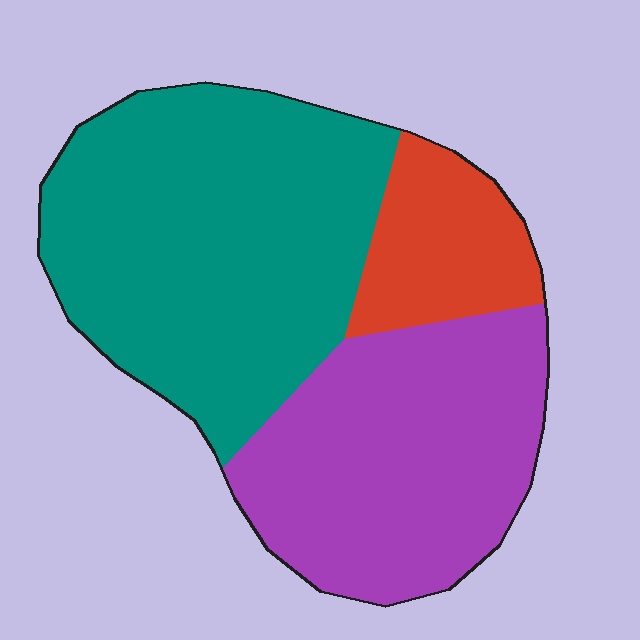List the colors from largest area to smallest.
From largest to smallest: teal, purple, red.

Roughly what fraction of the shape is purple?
Purple covers about 35% of the shape.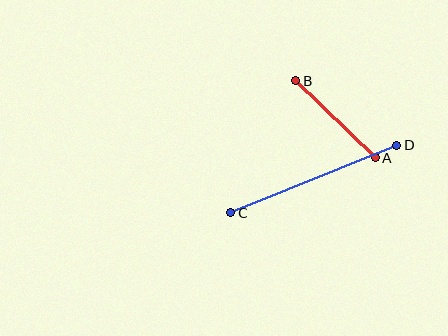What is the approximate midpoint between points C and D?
The midpoint is at approximately (314, 179) pixels.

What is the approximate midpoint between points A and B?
The midpoint is at approximately (336, 119) pixels.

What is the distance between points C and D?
The distance is approximately 180 pixels.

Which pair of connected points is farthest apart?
Points C and D are farthest apart.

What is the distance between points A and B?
The distance is approximately 111 pixels.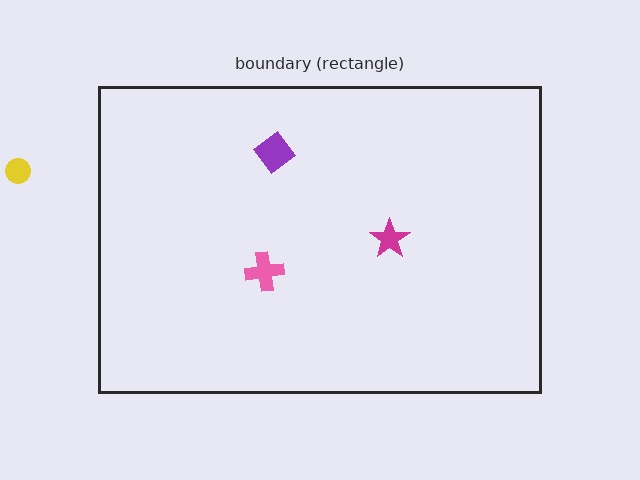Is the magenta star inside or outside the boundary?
Inside.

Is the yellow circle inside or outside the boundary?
Outside.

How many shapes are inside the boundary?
3 inside, 1 outside.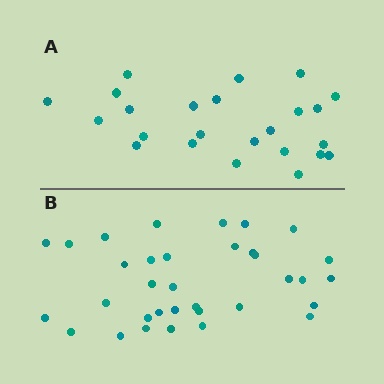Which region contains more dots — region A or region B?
Region B (the bottom region) has more dots.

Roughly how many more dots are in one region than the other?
Region B has roughly 10 or so more dots than region A.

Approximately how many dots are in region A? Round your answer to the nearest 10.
About 20 dots. (The exact count is 24, which rounds to 20.)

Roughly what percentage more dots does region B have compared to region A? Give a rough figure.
About 40% more.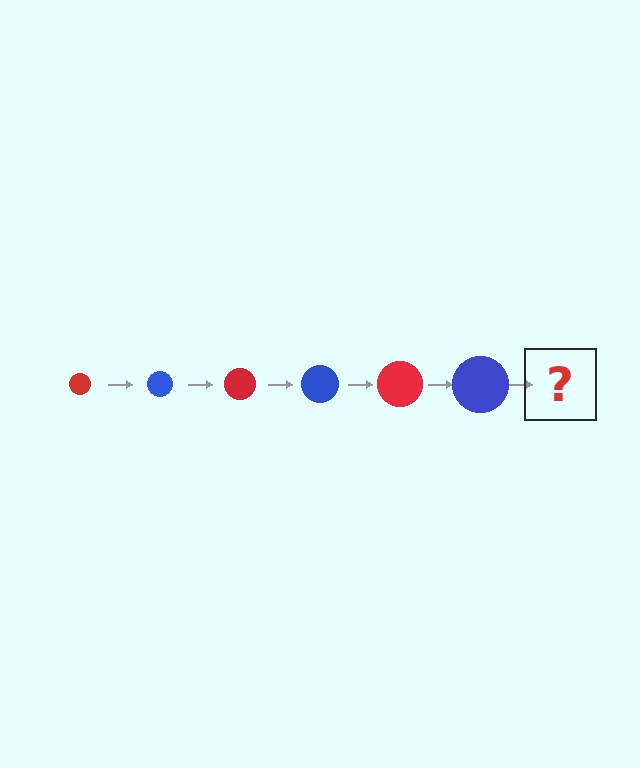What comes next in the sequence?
The next element should be a red circle, larger than the previous one.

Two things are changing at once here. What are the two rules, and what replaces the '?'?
The two rules are that the circle grows larger each step and the color cycles through red and blue. The '?' should be a red circle, larger than the previous one.